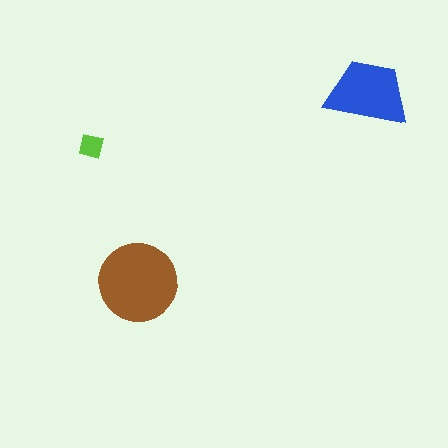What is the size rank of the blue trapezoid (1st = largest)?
2nd.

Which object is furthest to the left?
The lime square is leftmost.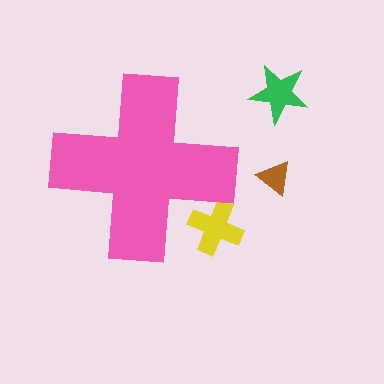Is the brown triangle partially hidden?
No, the brown triangle is fully visible.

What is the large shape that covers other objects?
A pink cross.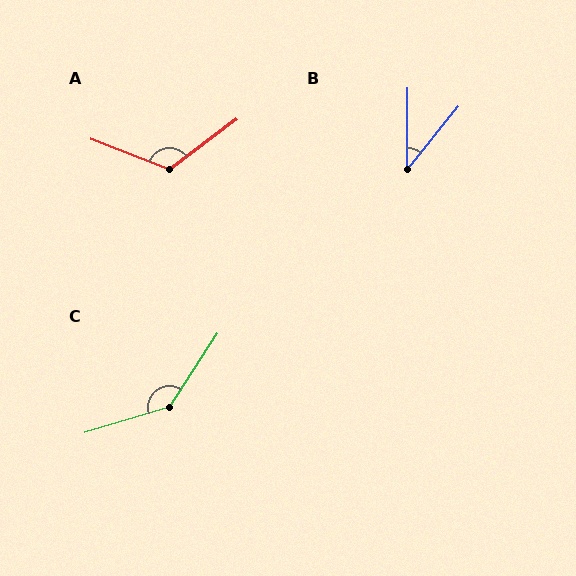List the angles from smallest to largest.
B (39°), A (122°), C (140°).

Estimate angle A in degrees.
Approximately 122 degrees.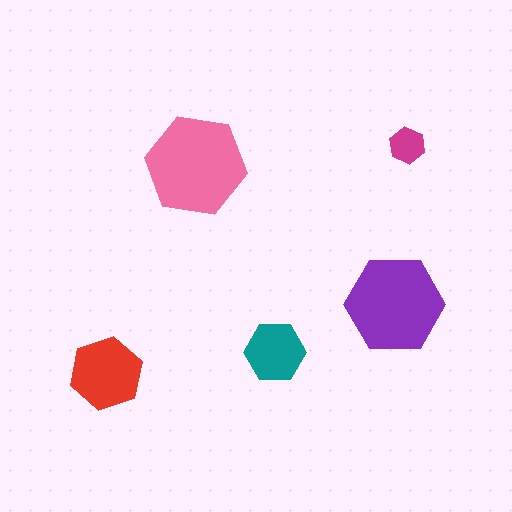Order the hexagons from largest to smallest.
the pink one, the purple one, the red one, the teal one, the magenta one.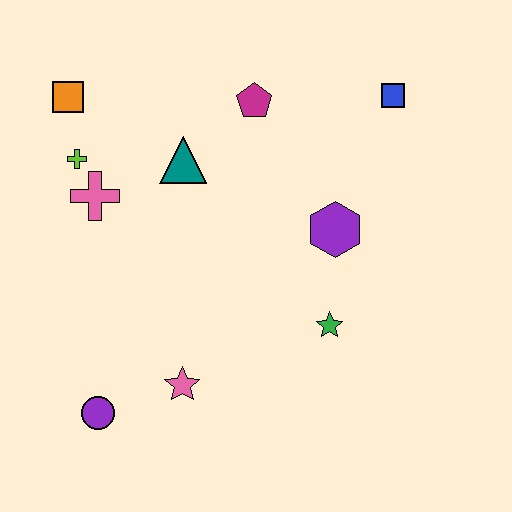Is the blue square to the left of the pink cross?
No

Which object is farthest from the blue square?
The purple circle is farthest from the blue square.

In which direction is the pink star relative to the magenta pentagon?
The pink star is below the magenta pentagon.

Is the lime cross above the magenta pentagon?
No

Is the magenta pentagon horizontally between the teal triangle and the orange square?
No